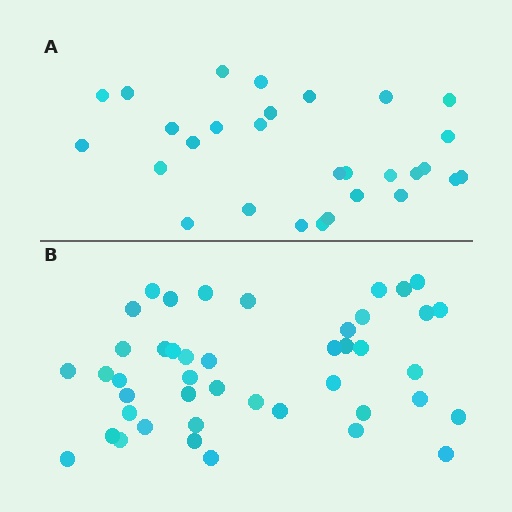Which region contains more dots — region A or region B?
Region B (the bottom region) has more dots.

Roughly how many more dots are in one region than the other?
Region B has approximately 15 more dots than region A.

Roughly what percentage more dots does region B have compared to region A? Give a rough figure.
About 50% more.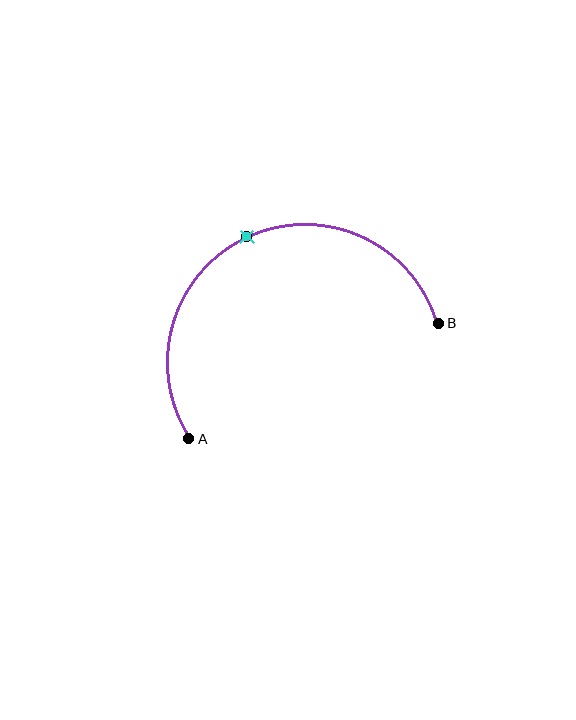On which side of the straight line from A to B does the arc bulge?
The arc bulges above the straight line connecting A and B.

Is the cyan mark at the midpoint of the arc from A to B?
Yes. The cyan mark lies on the arc at equal arc-length from both A and B — it is the arc midpoint.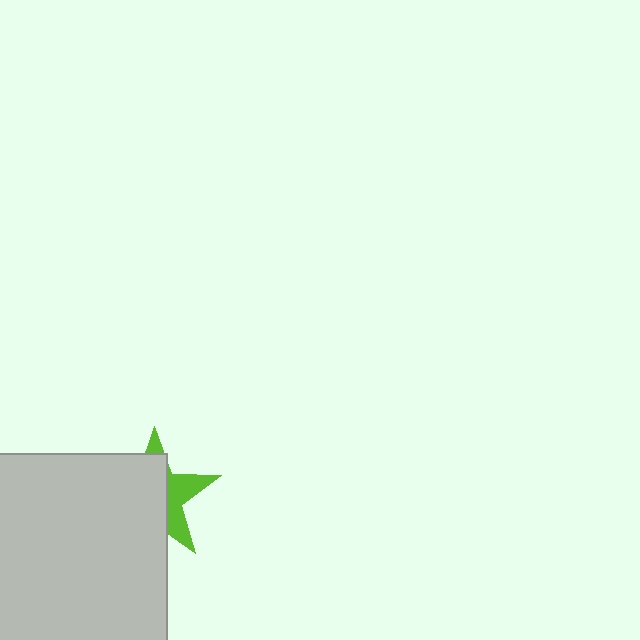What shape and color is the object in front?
The object in front is a light gray square.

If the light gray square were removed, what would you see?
You would see the complete lime star.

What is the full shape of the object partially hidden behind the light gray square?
The partially hidden object is a lime star.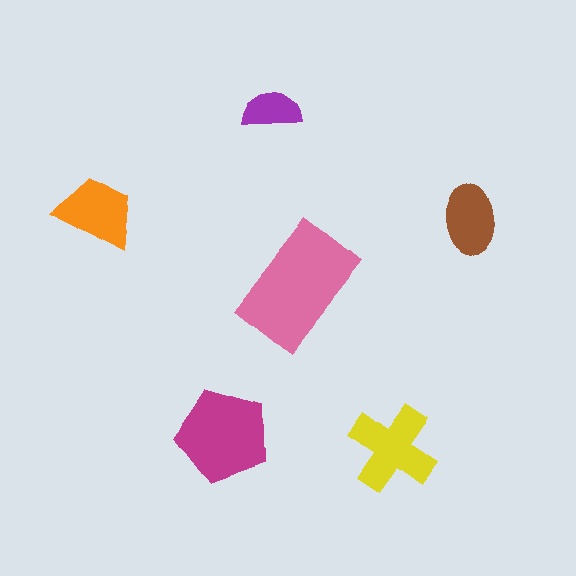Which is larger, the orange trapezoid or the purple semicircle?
The orange trapezoid.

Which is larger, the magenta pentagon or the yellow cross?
The magenta pentagon.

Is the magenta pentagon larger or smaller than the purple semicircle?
Larger.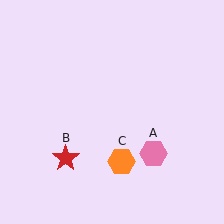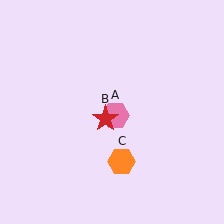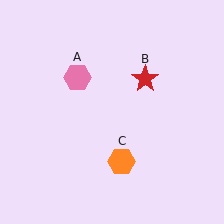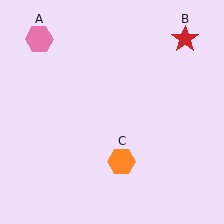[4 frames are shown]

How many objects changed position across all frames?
2 objects changed position: pink hexagon (object A), red star (object B).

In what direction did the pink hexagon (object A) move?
The pink hexagon (object A) moved up and to the left.